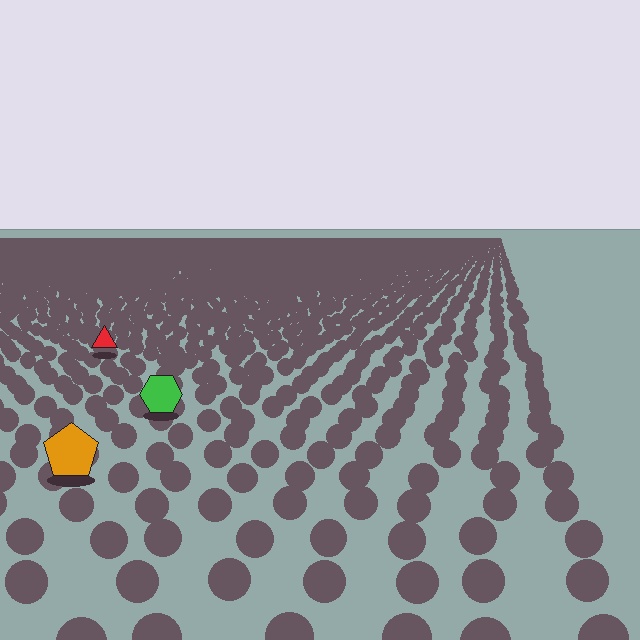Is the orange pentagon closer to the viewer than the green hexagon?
Yes. The orange pentagon is closer — you can tell from the texture gradient: the ground texture is coarser near it.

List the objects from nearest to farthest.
From nearest to farthest: the orange pentagon, the green hexagon, the red triangle.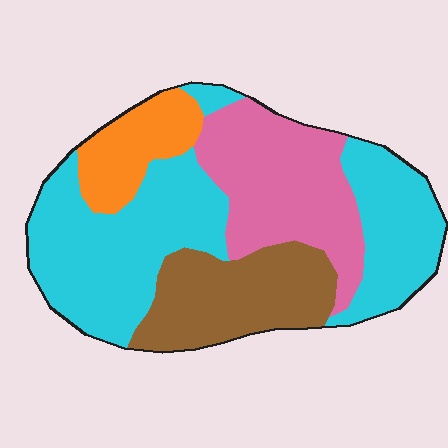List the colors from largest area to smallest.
From largest to smallest: cyan, pink, brown, orange.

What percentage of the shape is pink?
Pink covers roughly 25% of the shape.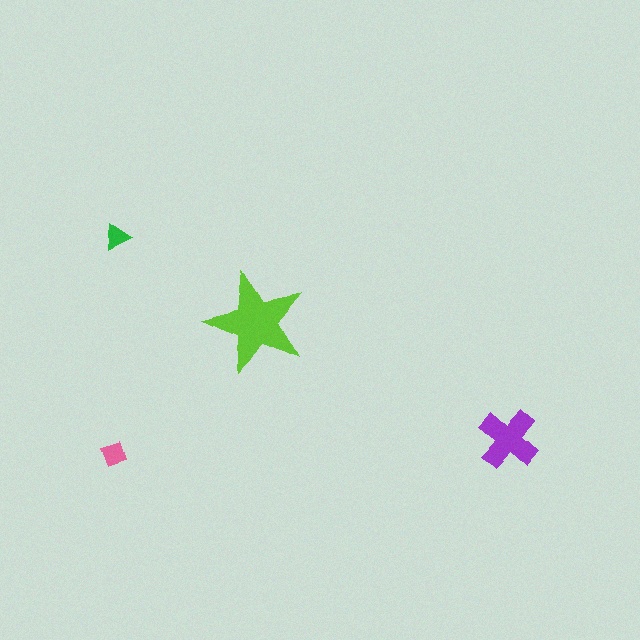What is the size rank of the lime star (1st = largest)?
1st.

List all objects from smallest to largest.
The green triangle, the pink diamond, the purple cross, the lime star.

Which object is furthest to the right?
The purple cross is rightmost.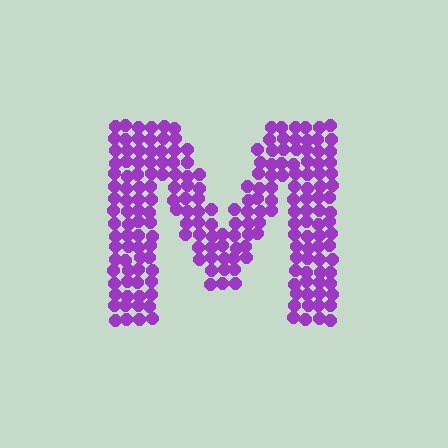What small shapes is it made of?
It is made of small circles.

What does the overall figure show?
The overall figure shows the letter M.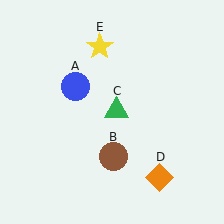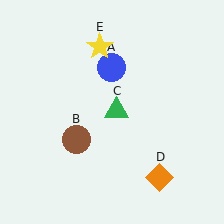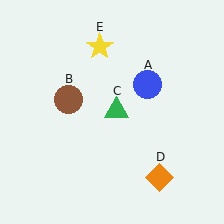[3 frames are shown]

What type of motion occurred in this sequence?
The blue circle (object A), brown circle (object B) rotated clockwise around the center of the scene.